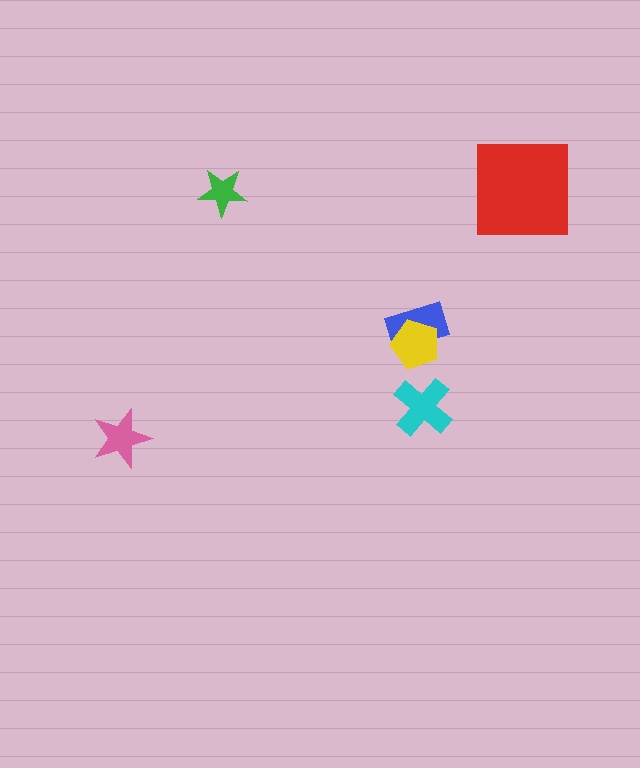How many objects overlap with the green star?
0 objects overlap with the green star.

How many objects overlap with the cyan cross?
0 objects overlap with the cyan cross.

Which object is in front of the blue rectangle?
The yellow pentagon is in front of the blue rectangle.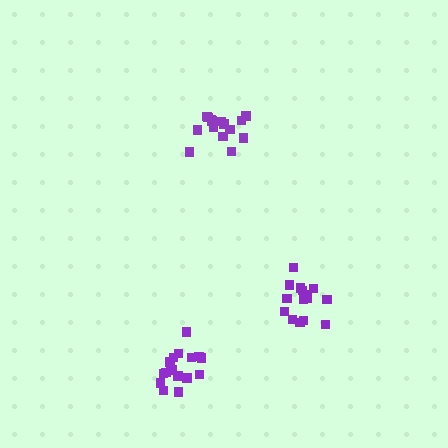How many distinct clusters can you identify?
There are 3 distinct clusters.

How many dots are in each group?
Group 1: 15 dots, Group 2: 15 dots, Group 3: 17 dots (47 total).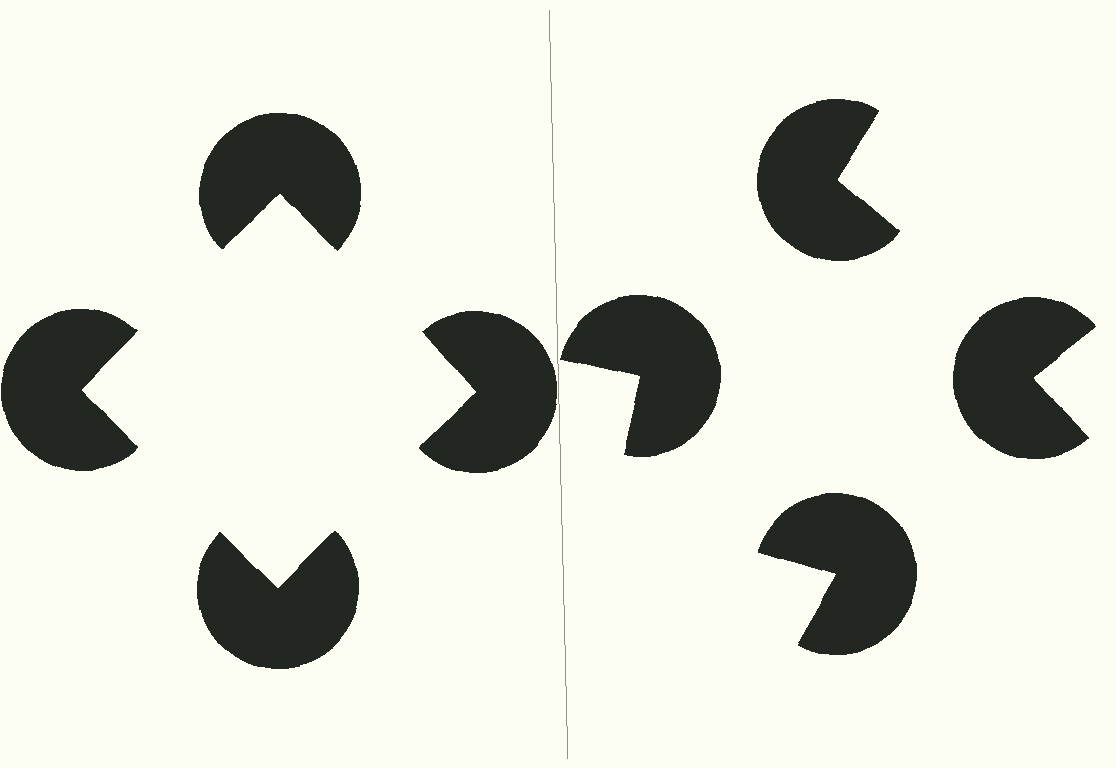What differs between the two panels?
The pac-man discs are positioned identically on both sides; only the wedge orientations differ. On the left they align to a square; on the right they are misaligned.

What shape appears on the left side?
An illusory square.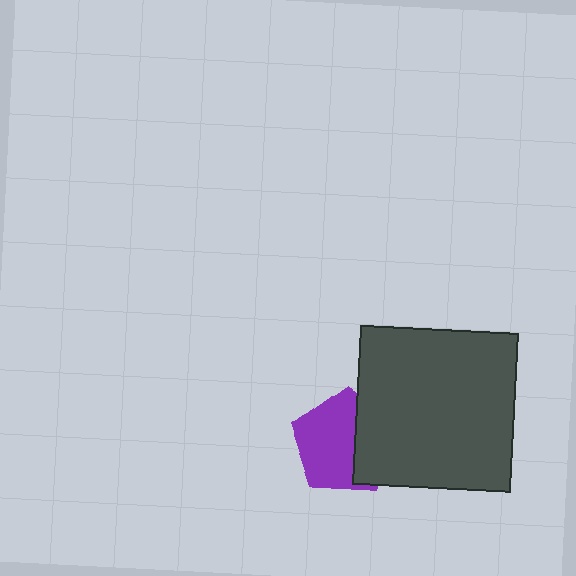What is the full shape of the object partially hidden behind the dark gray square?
The partially hidden object is a purple pentagon.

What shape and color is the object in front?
The object in front is a dark gray square.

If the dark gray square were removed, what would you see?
You would see the complete purple pentagon.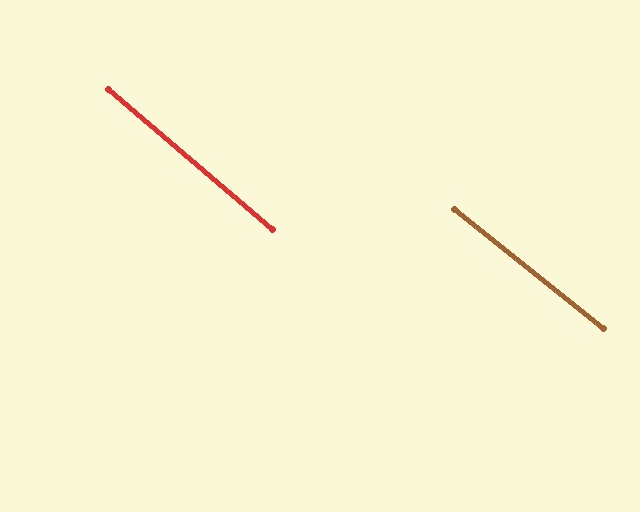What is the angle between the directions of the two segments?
Approximately 2 degrees.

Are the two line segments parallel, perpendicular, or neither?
Parallel — their directions differ by only 1.8°.